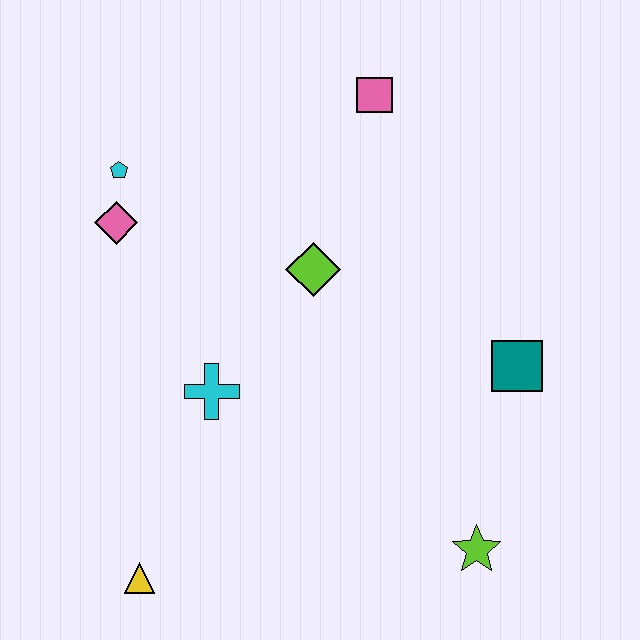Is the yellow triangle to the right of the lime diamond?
No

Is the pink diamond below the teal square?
No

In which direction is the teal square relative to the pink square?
The teal square is below the pink square.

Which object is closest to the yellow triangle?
The cyan cross is closest to the yellow triangle.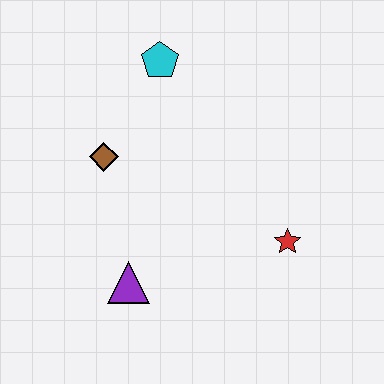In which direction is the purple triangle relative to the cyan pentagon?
The purple triangle is below the cyan pentagon.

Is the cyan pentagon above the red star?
Yes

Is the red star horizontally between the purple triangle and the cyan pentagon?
No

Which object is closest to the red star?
The purple triangle is closest to the red star.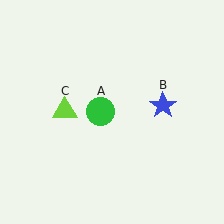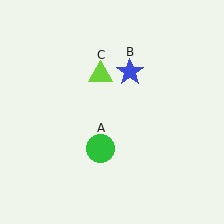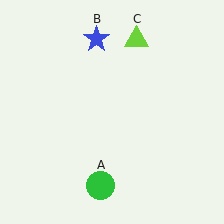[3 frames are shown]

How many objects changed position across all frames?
3 objects changed position: green circle (object A), blue star (object B), lime triangle (object C).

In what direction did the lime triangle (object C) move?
The lime triangle (object C) moved up and to the right.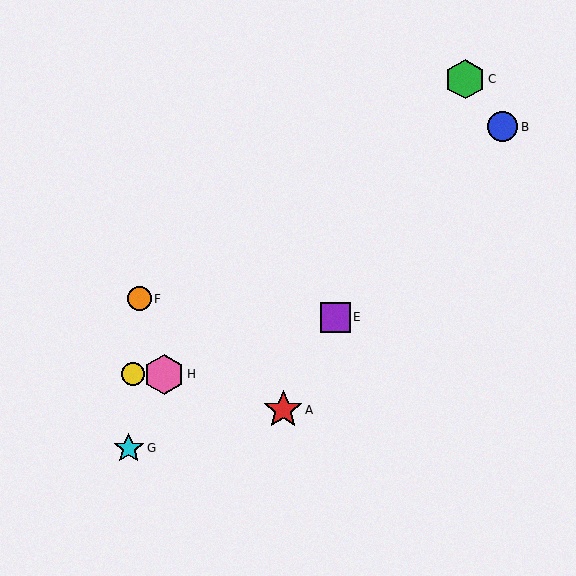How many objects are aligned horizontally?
2 objects (D, H) are aligned horizontally.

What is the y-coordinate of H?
Object H is at y≈374.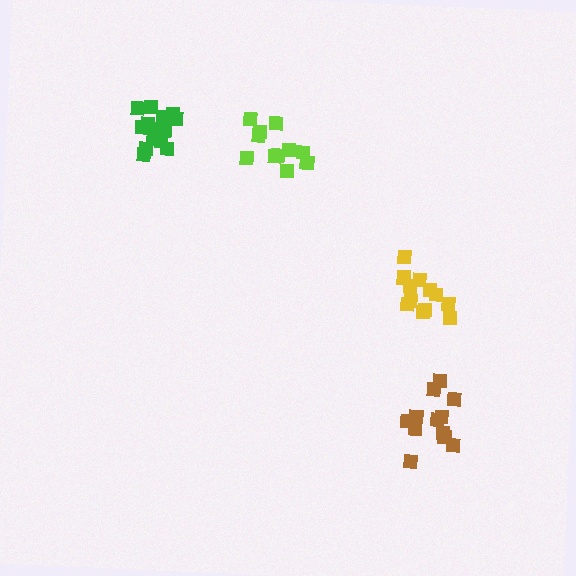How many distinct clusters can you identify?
There are 4 distinct clusters.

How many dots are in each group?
Group 1: 14 dots, Group 2: 12 dots, Group 3: 11 dots, Group 4: 12 dots (49 total).